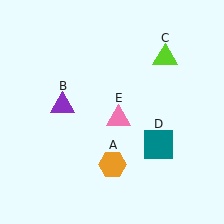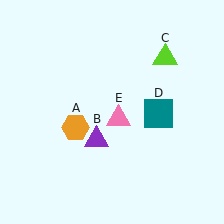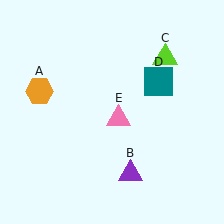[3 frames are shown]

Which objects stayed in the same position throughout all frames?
Lime triangle (object C) and pink triangle (object E) remained stationary.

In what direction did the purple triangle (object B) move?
The purple triangle (object B) moved down and to the right.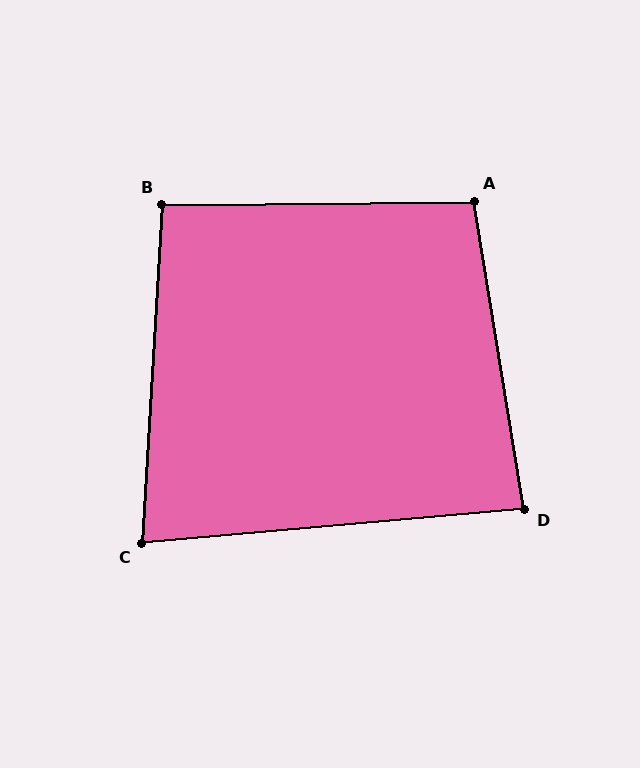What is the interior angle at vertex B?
Approximately 94 degrees (approximately right).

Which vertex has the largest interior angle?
A, at approximately 99 degrees.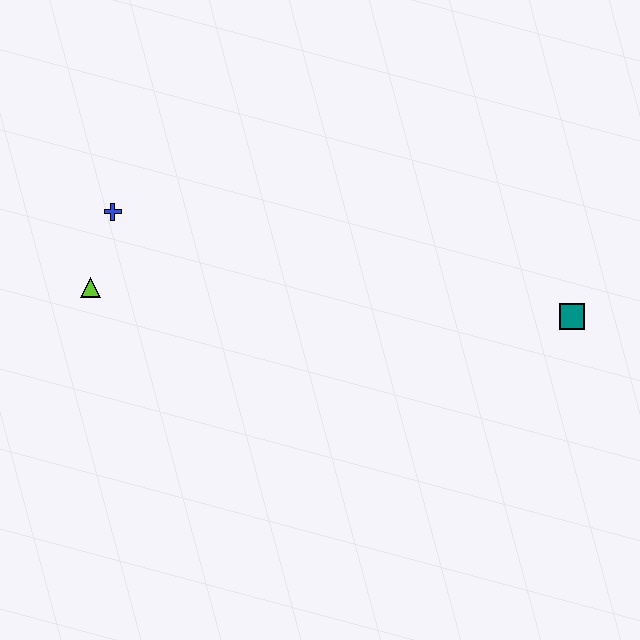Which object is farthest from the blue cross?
The teal square is farthest from the blue cross.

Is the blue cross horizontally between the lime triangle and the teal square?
Yes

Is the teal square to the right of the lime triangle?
Yes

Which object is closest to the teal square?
The blue cross is closest to the teal square.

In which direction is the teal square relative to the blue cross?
The teal square is to the right of the blue cross.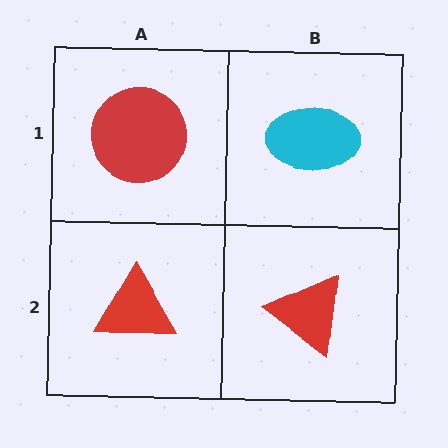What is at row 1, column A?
A red circle.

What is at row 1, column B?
A cyan ellipse.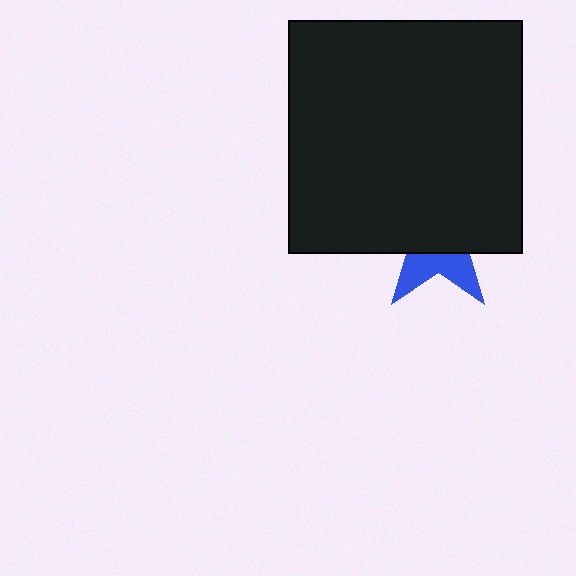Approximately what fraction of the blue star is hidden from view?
Roughly 66% of the blue star is hidden behind the black square.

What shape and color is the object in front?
The object in front is a black square.